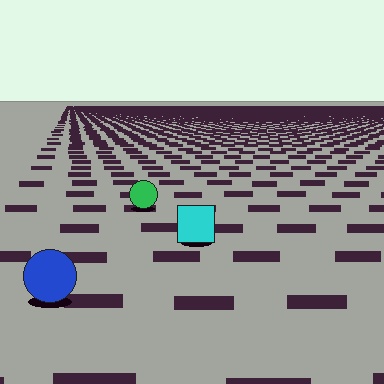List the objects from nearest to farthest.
From nearest to farthest: the blue circle, the cyan square, the green circle.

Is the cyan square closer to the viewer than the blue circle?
No. The blue circle is closer — you can tell from the texture gradient: the ground texture is coarser near it.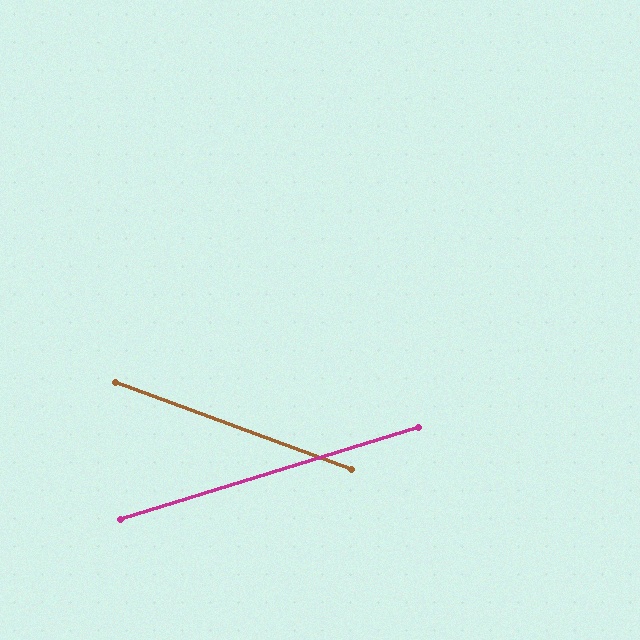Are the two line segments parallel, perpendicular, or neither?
Neither parallel nor perpendicular — they differ by about 38°.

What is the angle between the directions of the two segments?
Approximately 38 degrees.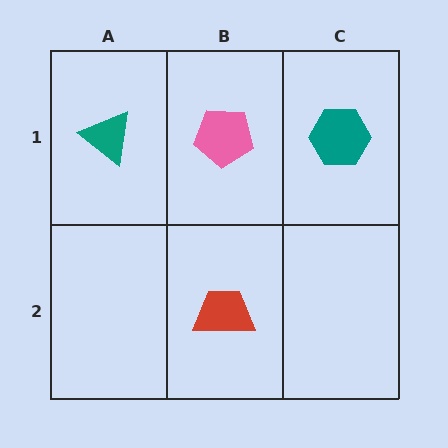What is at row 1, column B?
A pink pentagon.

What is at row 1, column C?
A teal hexagon.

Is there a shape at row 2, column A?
No, that cell is empty.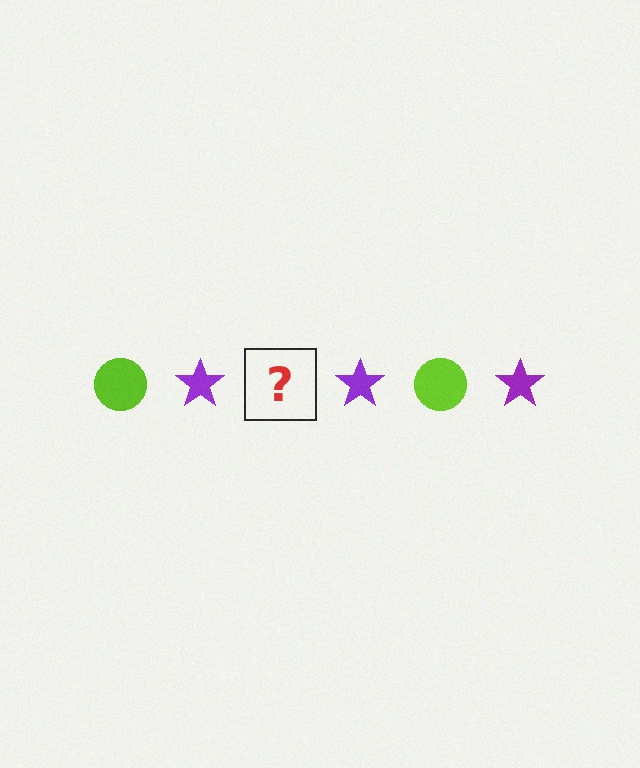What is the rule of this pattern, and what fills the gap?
The rule is that the pattern alternates between lime circle and purple star. The gap should be filled with a lime circle.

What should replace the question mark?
The question mark should be replaced with a lime circle.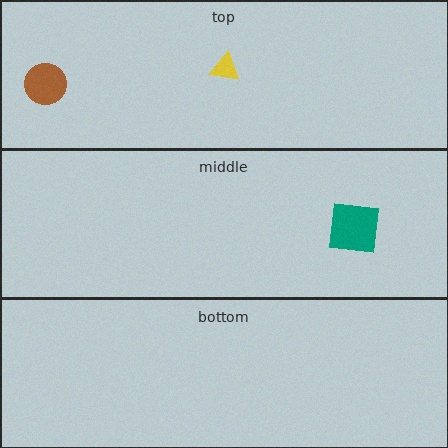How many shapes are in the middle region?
1.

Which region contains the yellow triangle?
The top region.